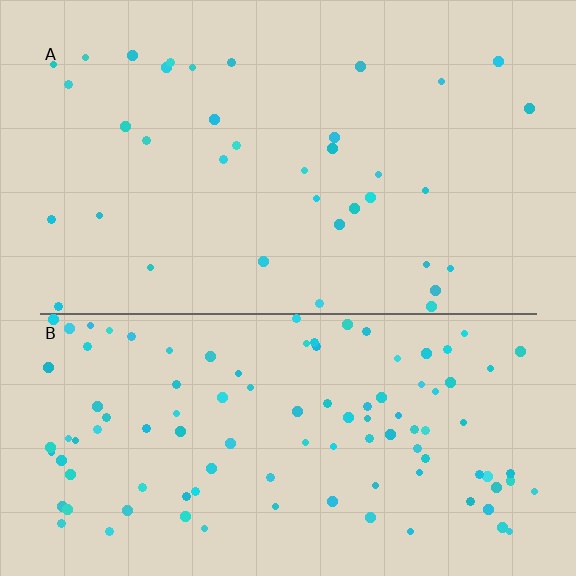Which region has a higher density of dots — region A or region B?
B (the bottom).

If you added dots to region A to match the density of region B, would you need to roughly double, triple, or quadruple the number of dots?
Approximately triple.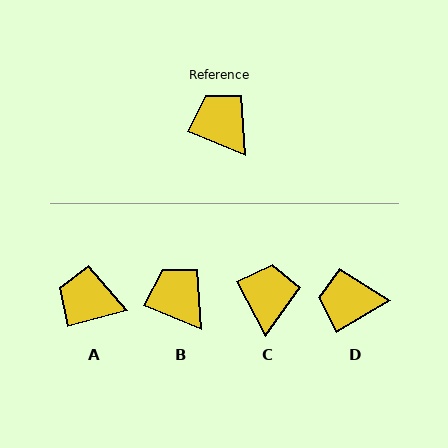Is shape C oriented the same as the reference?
No, it is off by about 39 degrees.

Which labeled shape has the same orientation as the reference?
B.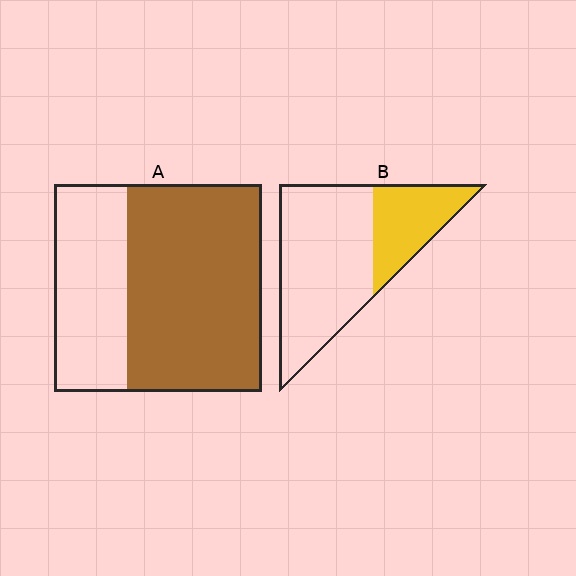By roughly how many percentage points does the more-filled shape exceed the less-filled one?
By roughly 35 percentage points (A over B).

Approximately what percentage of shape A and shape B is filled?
A is approximately 65% and B is approximately 30%.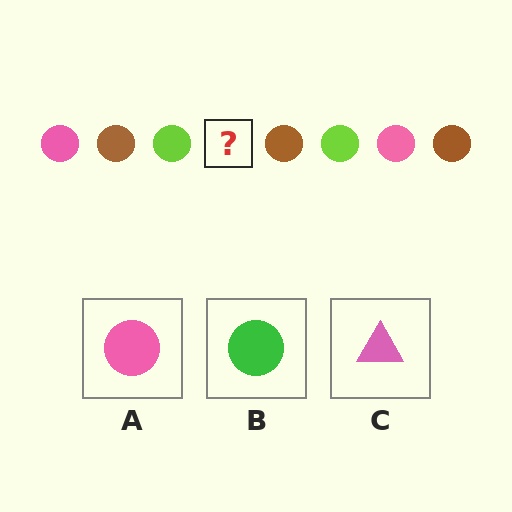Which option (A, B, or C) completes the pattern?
A.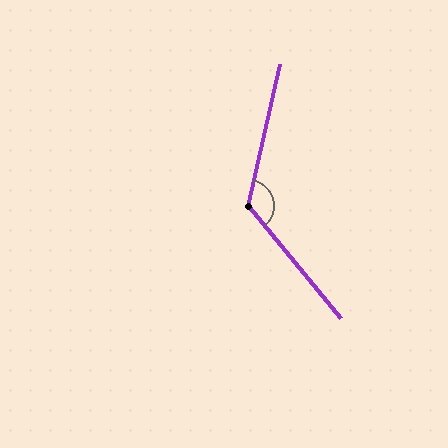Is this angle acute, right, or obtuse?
It is obtuse.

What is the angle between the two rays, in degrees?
Approximately 128 degrees.